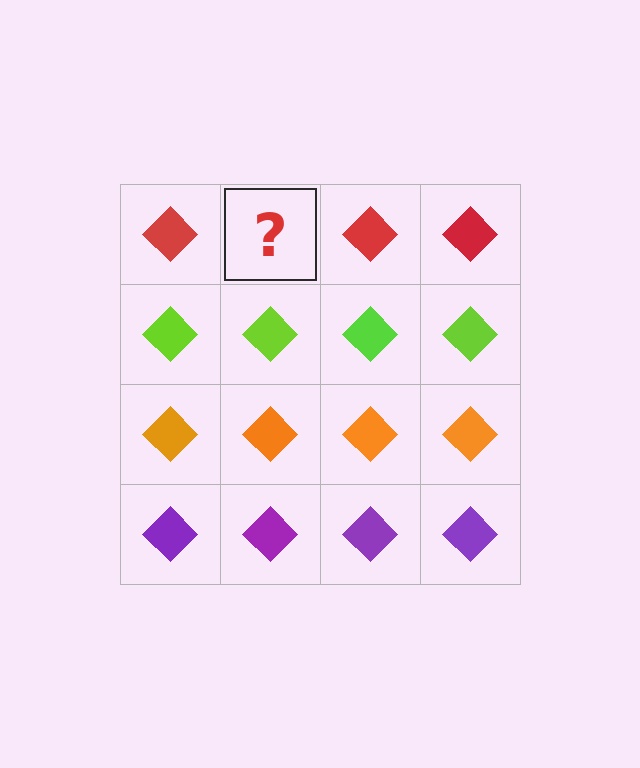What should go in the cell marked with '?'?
The missing cell should contain a red diamond.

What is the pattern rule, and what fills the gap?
The rule is that each row has a consistent color. The gap should be filled with a red diamond.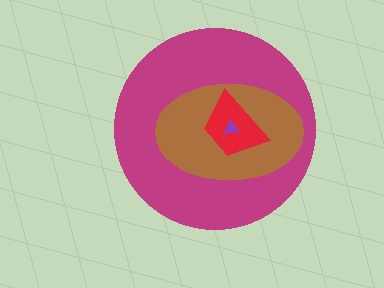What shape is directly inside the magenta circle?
The brown ellipse.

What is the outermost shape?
The magenta circle.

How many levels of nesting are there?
4.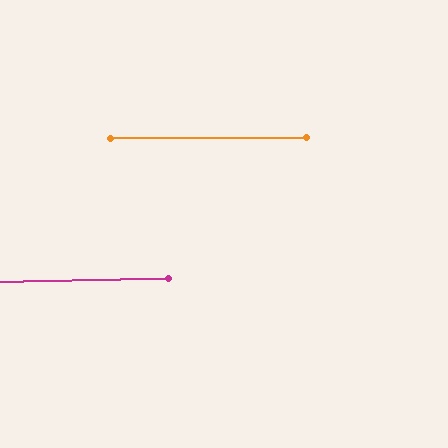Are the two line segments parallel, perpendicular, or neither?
Parallel — their directions differ by only 0.8°.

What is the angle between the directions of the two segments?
Approximately 1 degree.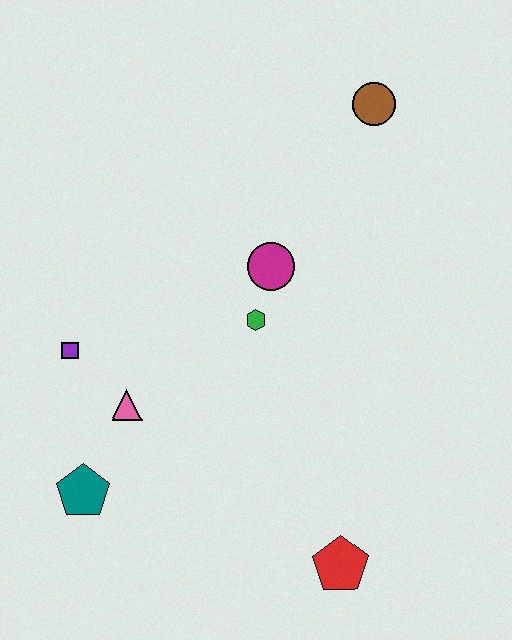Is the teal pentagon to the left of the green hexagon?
Yes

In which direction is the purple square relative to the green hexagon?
The purple square is to the left of the green hexagon.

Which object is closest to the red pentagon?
The green hexagon is closest to the red pentagon.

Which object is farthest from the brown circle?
The teal pentagon is farthest from the brown circle.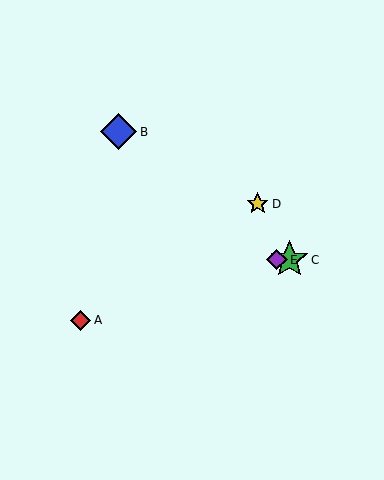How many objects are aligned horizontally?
2 objects (C, E) are aligned horizontally.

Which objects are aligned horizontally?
Objects C, E are aligned horizontally.